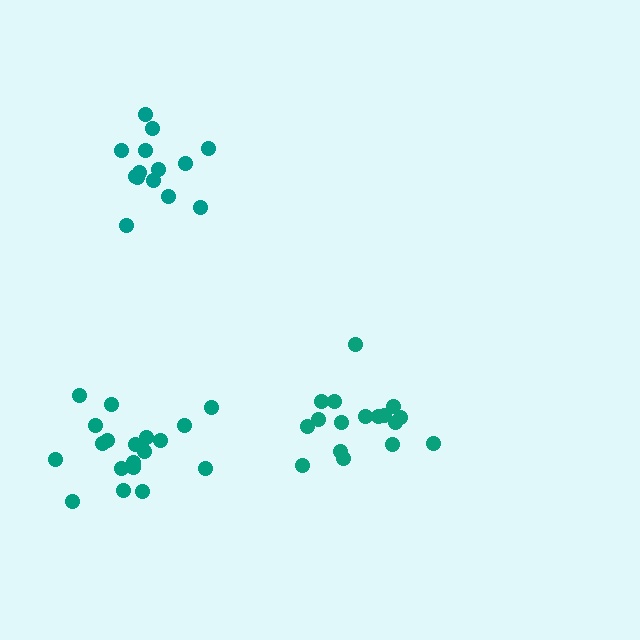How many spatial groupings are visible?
There are 3 spatial groupings.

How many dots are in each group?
Group 1: 19 dots, Group 2: 17 dots, Group 3: 15 dots (51 total).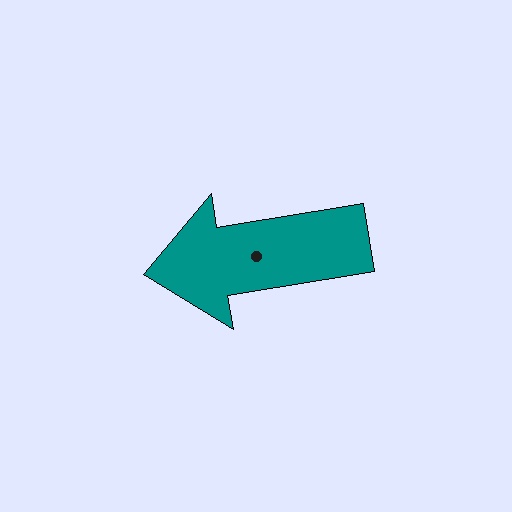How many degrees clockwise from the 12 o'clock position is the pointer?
Approximately 261 degrees.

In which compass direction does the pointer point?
West.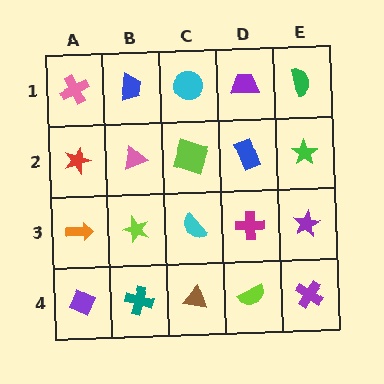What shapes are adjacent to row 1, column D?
A blue rectangle (row 2, column D), a cyan circle (row 1, column C), a green semicircle (row 1, column E).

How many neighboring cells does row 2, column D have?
4.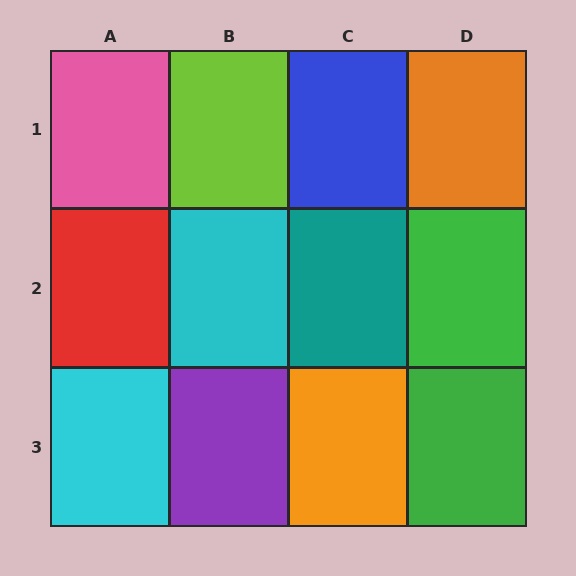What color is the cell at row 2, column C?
Teal.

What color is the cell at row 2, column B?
Cyan.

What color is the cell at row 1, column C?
Blue.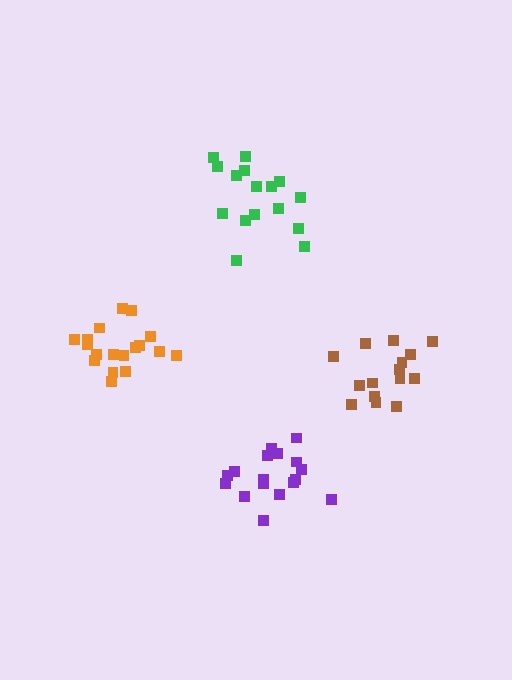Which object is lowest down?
The purple cluster is bottommost.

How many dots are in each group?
Group 1: 15 dots, Group 2: 16 dots, Group 3: 18 dots, Group 4: 17 dots (66 total).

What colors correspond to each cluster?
The clusters are colored: brown, green, orange, purple.